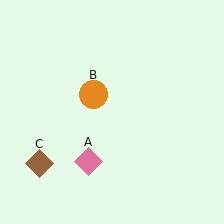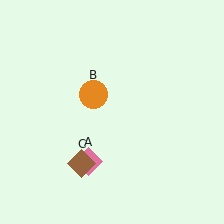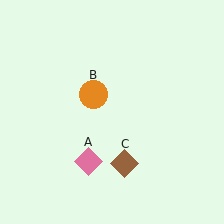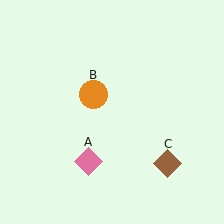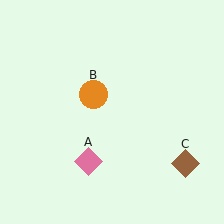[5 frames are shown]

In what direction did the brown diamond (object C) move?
The brown diamond (object C) moved right.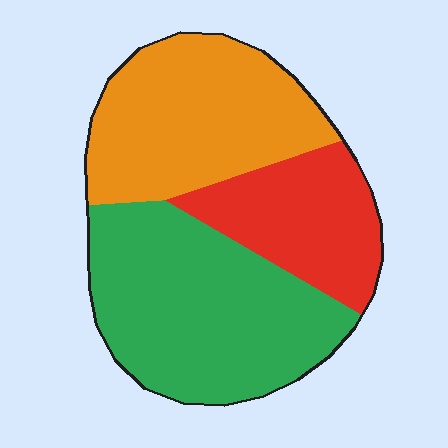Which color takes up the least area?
Red, at roughly 25%.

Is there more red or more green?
Green.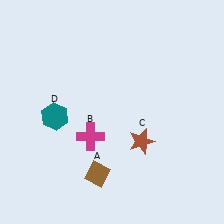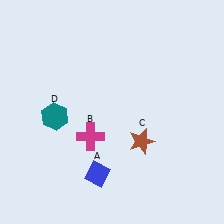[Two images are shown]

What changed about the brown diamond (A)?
In Image 1, A is brown. In Image 2, it changed to blue.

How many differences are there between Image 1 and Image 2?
There is 1 difference between the two images.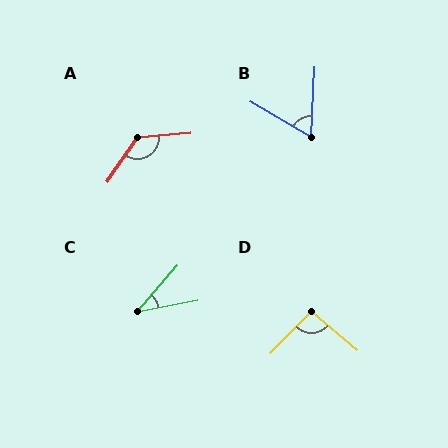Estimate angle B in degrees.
Approximately 63 degrees.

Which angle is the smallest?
C, at approximately 38 degrees.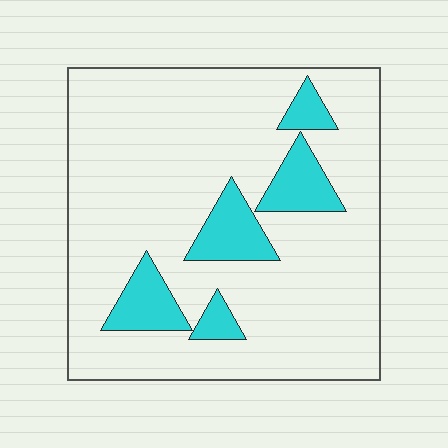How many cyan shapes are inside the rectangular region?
5.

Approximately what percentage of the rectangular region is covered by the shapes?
Approximately 15%.